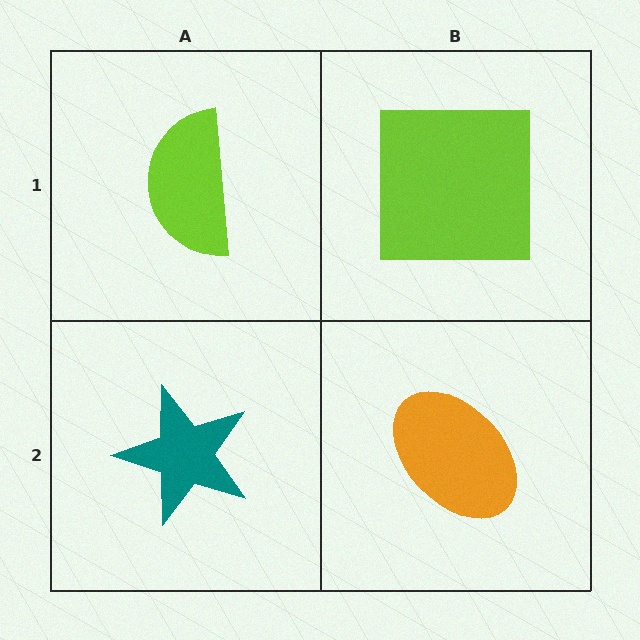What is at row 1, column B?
A lime square.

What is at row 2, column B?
An orange ellipse.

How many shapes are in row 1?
2 shapes.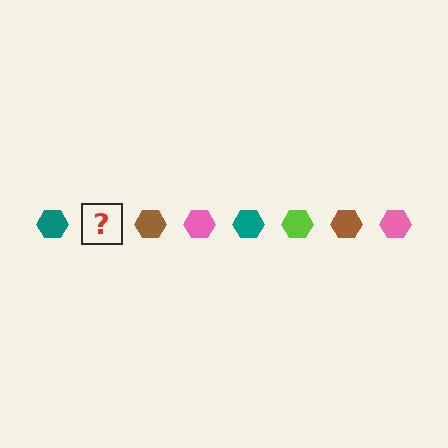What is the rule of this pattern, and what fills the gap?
The rule is that the pattern cycles through teal, lime, brown, pink hexagons. The gap should be filled with a lime hexagon.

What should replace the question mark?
The question mark should be replaced with a lime hexagon.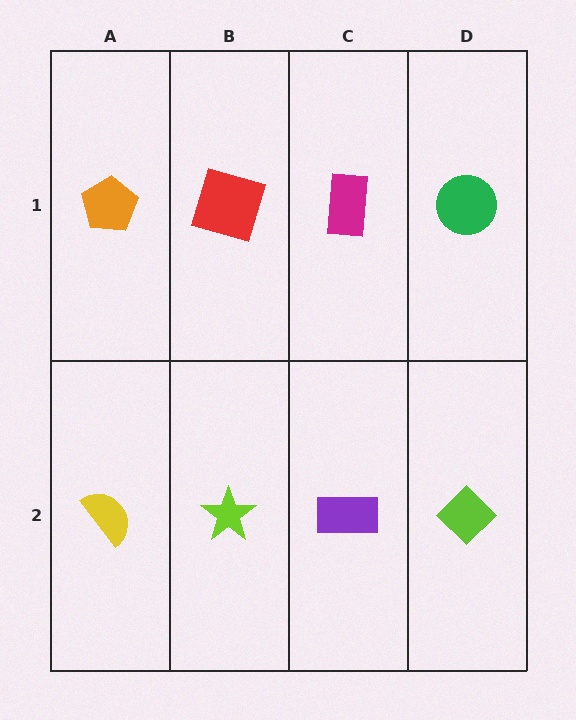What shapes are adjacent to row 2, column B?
A red square (row 1, column B), a yellow semicircle (row 2, column A), a purple rectangle (row 2, column C).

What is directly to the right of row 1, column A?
A red square.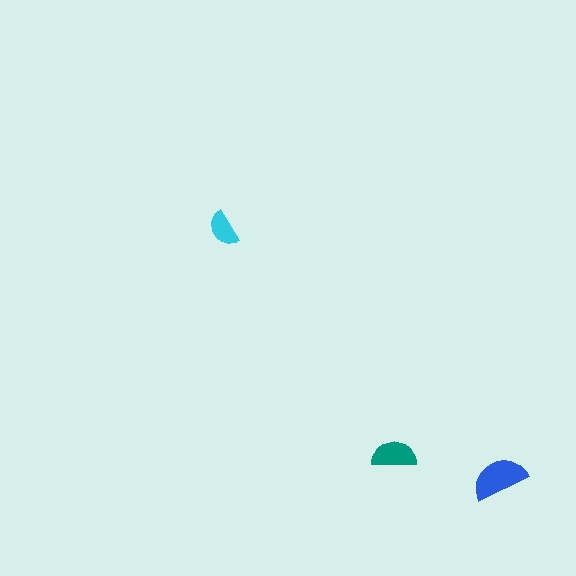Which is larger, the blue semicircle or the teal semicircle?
The blue one.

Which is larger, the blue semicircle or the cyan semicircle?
The blue one.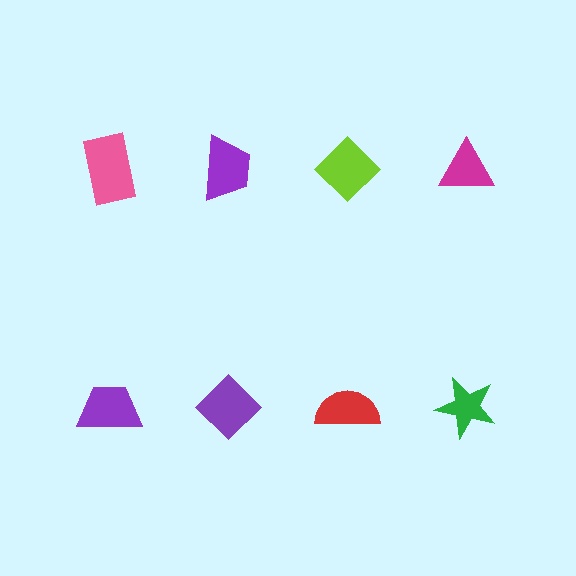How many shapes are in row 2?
4 shapes.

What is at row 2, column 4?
A green star.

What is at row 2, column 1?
A purple trapezoid.